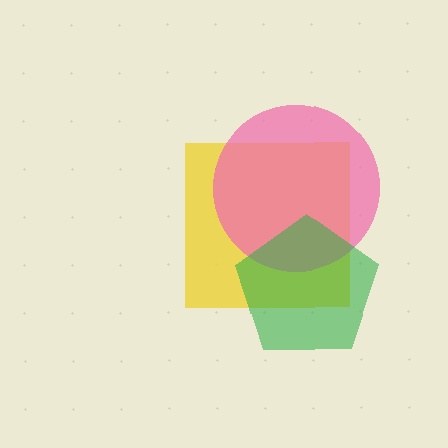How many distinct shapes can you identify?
There are 3 distinct shapes: a yellow square, a pink circle, a green pentagon.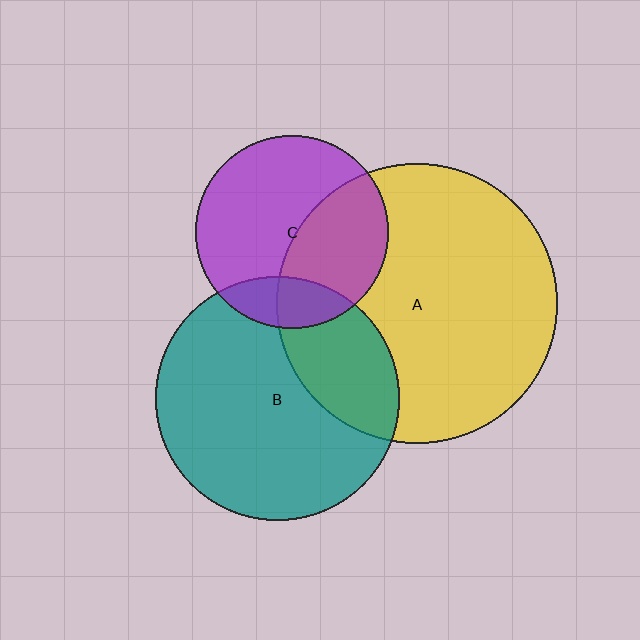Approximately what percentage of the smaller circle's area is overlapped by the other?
Approximately 30%.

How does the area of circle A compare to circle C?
Approximately 2.1 times.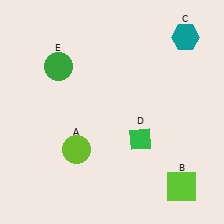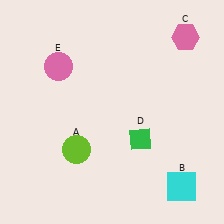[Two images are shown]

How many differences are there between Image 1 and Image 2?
There are 3 differences between the two images.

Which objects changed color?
B changed from lime to cyan. C changed from teal to pink. E changed from green to pink.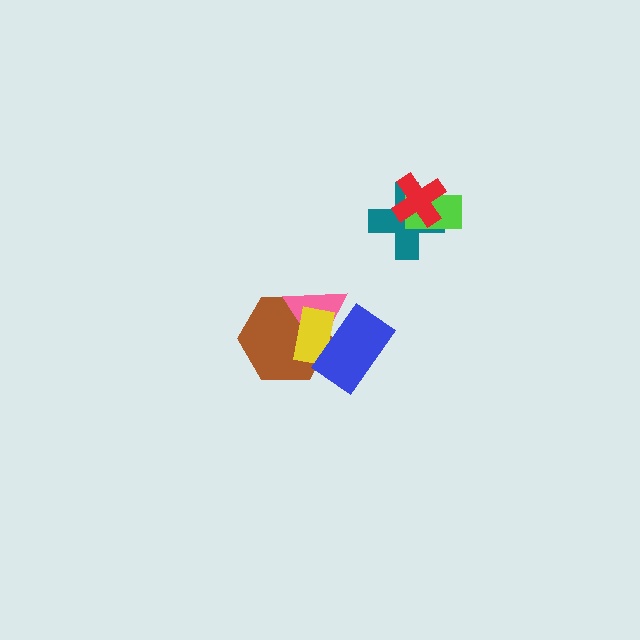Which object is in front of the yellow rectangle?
The blue rectangle is in front of the yellow rectangle.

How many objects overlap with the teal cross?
2 objects overlap with the teal cross.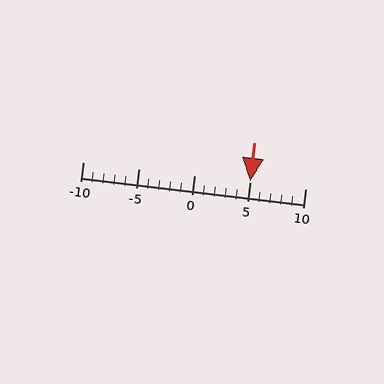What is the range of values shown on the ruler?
The ruler shows values from -10 to 10.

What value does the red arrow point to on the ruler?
The red arrow points to approximately 5.